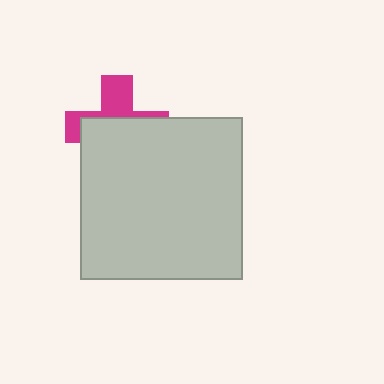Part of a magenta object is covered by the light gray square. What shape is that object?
It is a cross.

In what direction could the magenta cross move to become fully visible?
The magenta cross could move up. That would shift it out from behind the light gray square entirely.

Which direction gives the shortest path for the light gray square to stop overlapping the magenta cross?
Moving down gives the shortest separation.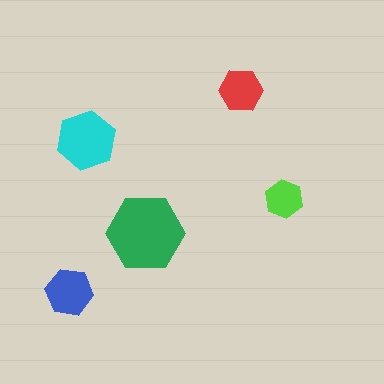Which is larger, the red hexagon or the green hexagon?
The green one.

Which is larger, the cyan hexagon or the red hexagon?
The cyan one.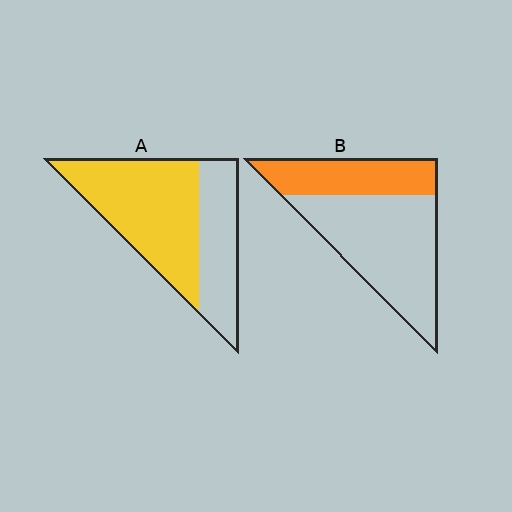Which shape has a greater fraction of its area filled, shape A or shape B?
Shape A.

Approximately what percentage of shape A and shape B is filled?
A is approximately 65% and B is approximately 35%.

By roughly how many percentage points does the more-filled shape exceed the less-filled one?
By roughly 30 percentage points (A over B).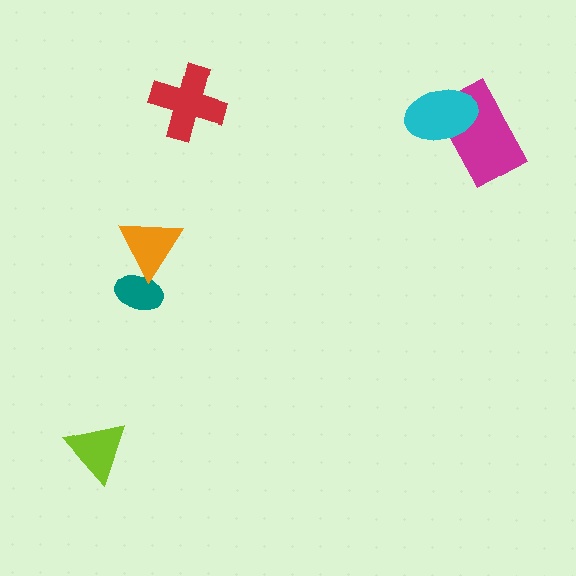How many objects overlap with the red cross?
0 objects overlap with the red cross.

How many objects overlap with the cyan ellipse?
1 object overlaps with the cyan ellipse.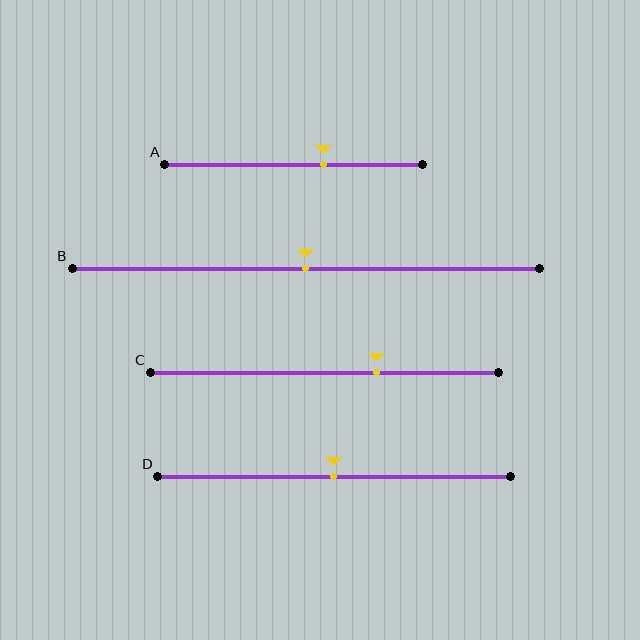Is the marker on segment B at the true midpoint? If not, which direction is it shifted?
Yes, the marker on segment B is at the true midpoint.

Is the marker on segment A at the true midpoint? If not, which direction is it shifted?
No, the marker on segment A is shifted to the right by about 12% of the segment length.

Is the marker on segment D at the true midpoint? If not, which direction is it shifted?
Yes, the marker on segment D is at the true midpoint.